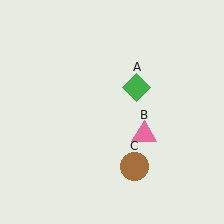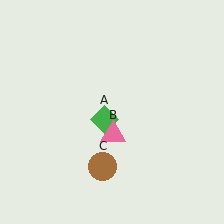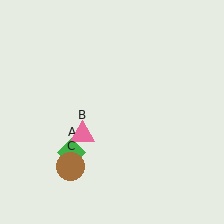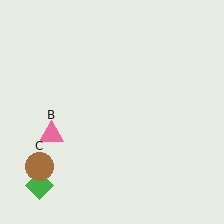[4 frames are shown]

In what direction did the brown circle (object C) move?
The brown circle (object C) moved left.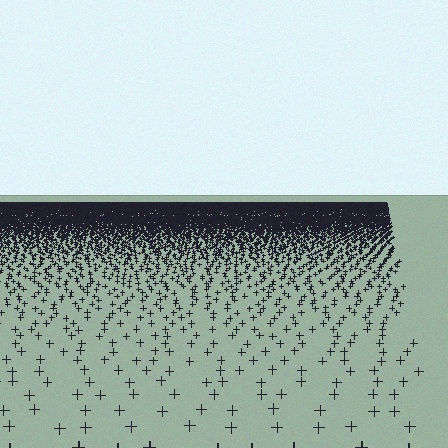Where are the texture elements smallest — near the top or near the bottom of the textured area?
Near the top.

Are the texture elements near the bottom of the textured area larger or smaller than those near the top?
Larger. Near the bottom, elements are closer to the viewer and appear at a bigger on-screen size.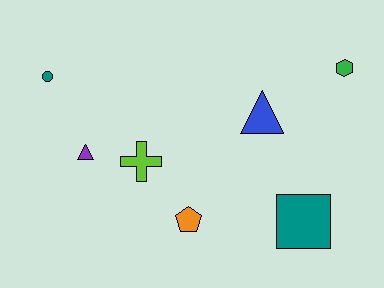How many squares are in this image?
There is 1 square.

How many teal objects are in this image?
There are 2 teal objects.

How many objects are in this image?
There are 7 objects.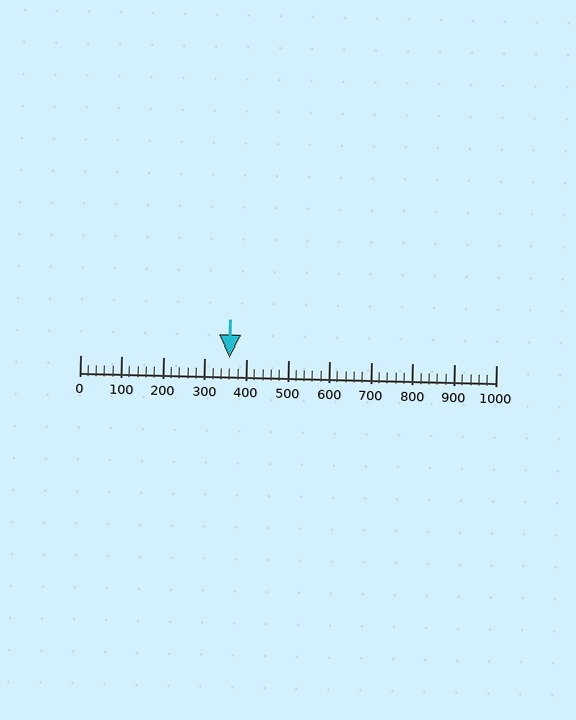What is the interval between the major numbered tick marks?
The major tick marks are spaced 100 units apart.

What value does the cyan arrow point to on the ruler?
The cyan arrow points to approximately 360.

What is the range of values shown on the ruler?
The ruler shows values from 0 to 1000.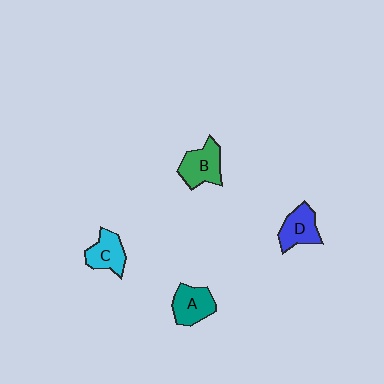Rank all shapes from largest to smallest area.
From largest to smallest: B (green), A (teal), D (blue), C (cyan).